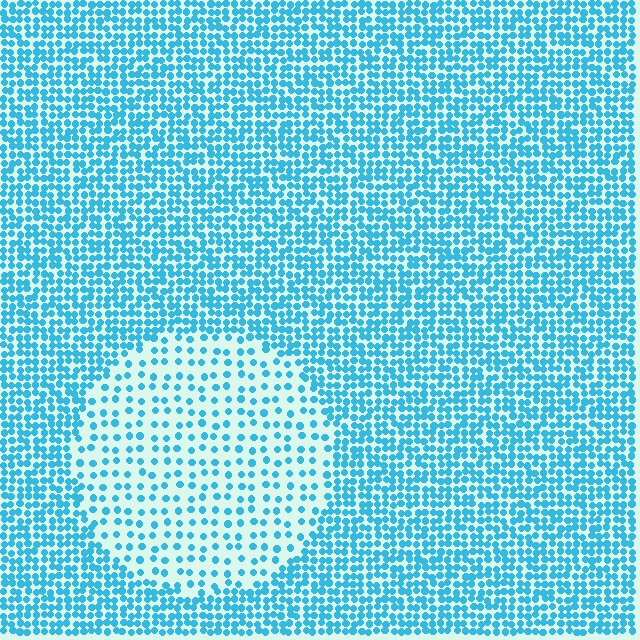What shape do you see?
I see a circle.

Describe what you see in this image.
The image contains small cyan elements arranged at two different densities. A circle-shaped region is visible where the elements are less densely packed than the surrounding area.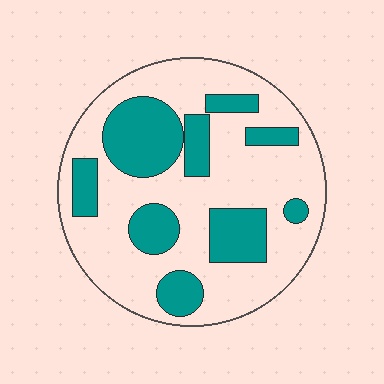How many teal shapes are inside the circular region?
9.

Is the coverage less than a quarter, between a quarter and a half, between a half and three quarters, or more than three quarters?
Between a quarter and a half.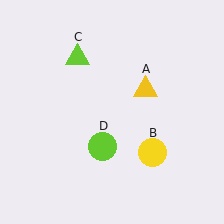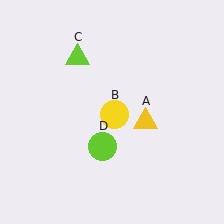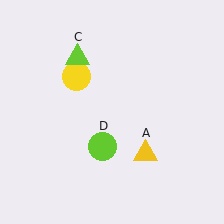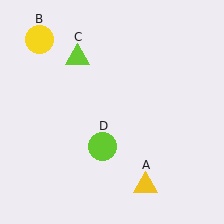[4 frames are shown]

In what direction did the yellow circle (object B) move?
The yellow circle (object B) moved up and to the left.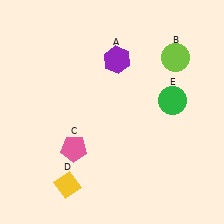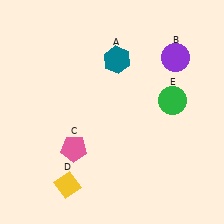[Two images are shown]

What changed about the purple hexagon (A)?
In Image 1, A is purple. In Image 2, it changed to teal.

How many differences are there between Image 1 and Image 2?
There are 2 differences between the two images.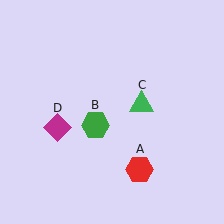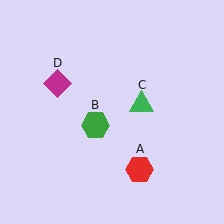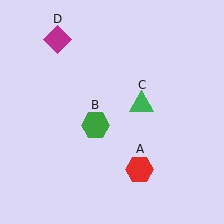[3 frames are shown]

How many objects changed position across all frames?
1 object changed position: magenta diamond (object D).